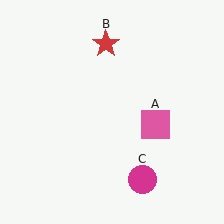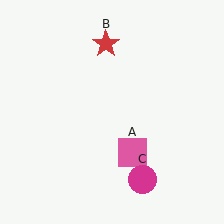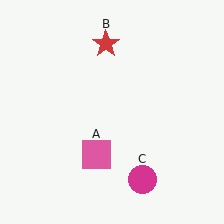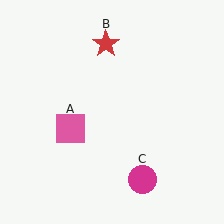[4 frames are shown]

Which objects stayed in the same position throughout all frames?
Red star (object B) and magenta circle (object C) remained stationary.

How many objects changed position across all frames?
1 object changed position: pink square (object A).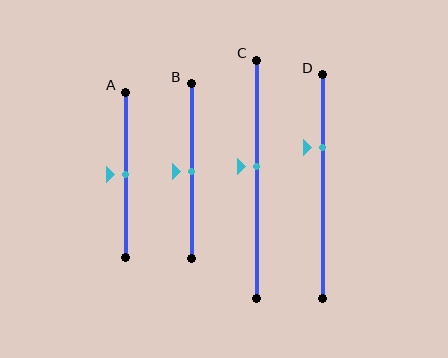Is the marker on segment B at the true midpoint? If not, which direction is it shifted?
Yes, the marker on segment B is at the true midpoint.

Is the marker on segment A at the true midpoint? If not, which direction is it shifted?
Yes, the marker on segment A is at the true midpoint.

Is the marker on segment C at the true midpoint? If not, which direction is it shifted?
No, the marker on segment C is shifted upward by about 5% of the segment length.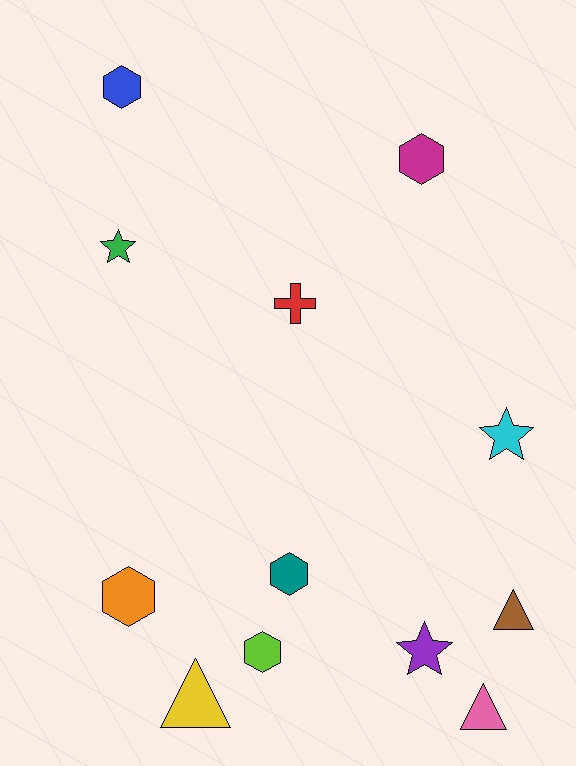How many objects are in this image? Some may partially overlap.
There are 12 objects.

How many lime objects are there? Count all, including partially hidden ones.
There is 1 lime object.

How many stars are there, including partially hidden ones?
There are 3 stars.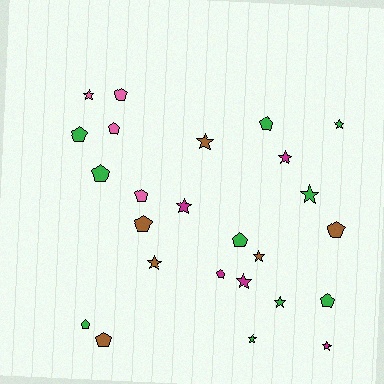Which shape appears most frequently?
Pentagon, with 13 objects.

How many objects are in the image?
There are 25 objects.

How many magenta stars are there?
There are 4 magenta stars.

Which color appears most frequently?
Green, with 10 objects.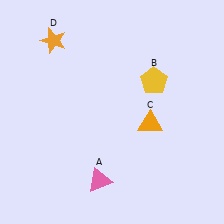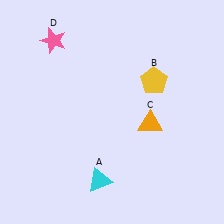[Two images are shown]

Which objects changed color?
A changed from pink to cyan. D changed from orange to pink.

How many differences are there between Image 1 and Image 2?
There are 2 differences between the two images.